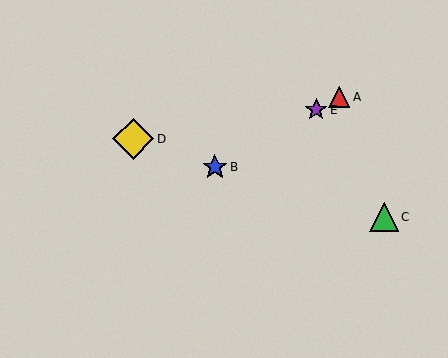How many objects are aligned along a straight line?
3 objects (A, B, E) are aligned along a straight line.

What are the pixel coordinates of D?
Object D is at (133, 139).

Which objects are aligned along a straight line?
Objects A, B, E are aligned along a straight line.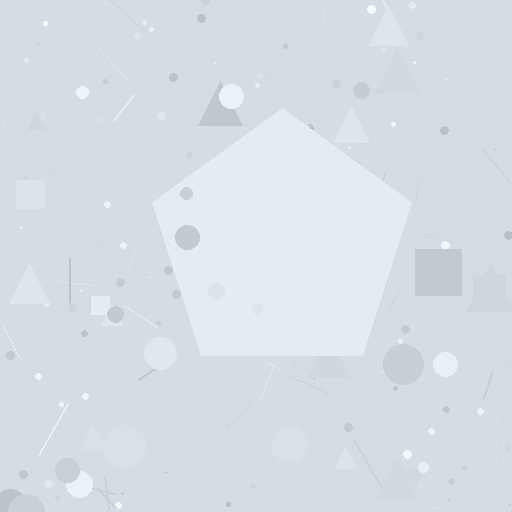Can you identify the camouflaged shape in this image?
The camouflaged shape is a pentagon.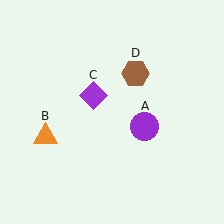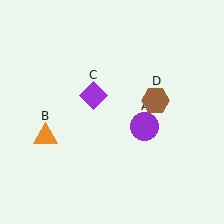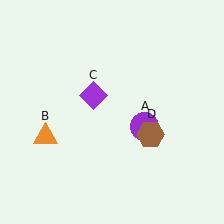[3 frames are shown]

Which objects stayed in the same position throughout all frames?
Purple circle (object A) and orange triangle (object B) and purple diamond (object C) remained stationary.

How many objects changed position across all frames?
1 object changed position: brown hexagon (object D).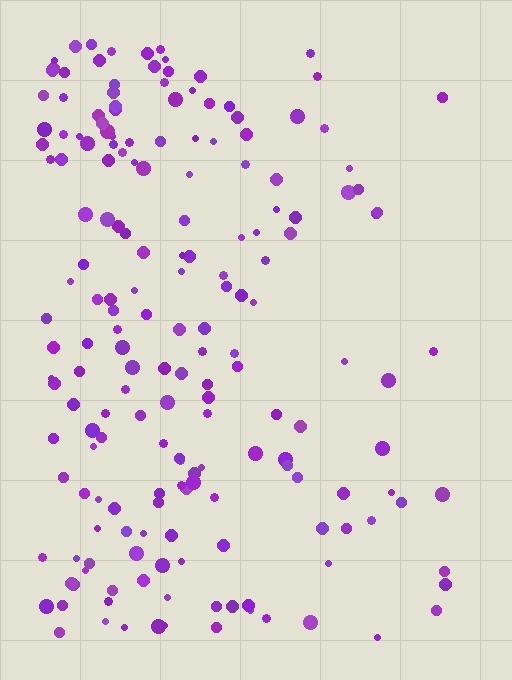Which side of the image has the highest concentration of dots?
The left.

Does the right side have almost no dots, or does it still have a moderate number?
Still a moderate number, just noticeably fewer than the left.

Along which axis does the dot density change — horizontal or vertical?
Horizontal.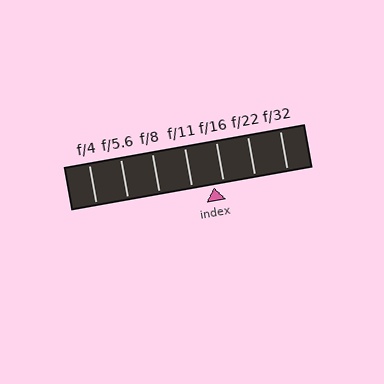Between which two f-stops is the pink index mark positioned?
The index mark is between f/11 and f/16.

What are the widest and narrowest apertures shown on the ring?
The widest aperture shown is f/4 and the narrowest is f/32.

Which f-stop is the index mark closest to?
The index mark is closest to f/16.